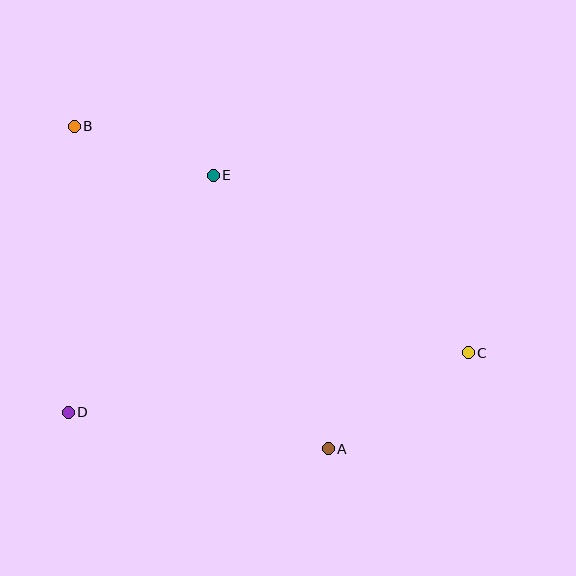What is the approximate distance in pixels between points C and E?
The distance between C and E is approximately 310 pixels.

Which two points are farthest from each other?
Points B and C are farthest from each other.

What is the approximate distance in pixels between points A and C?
The distance between A and C is approximately 170 pixels.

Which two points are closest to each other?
Points B and E are closest to each other.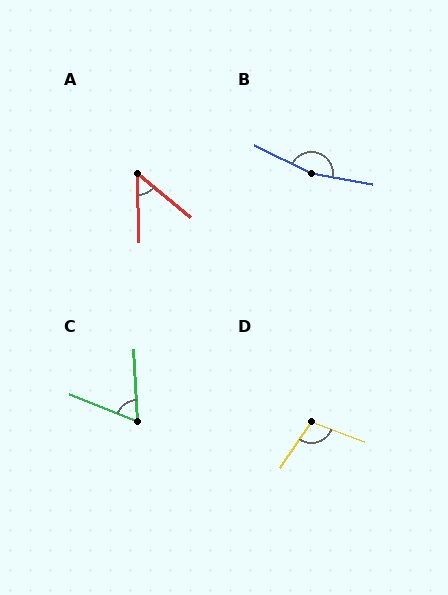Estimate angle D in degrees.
Approximately 104 degrees.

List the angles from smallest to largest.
A (49°), C (65°), D (104°), B (163°).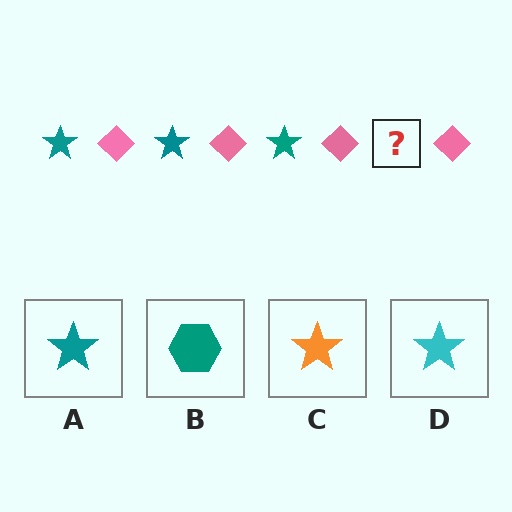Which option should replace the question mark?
Option A.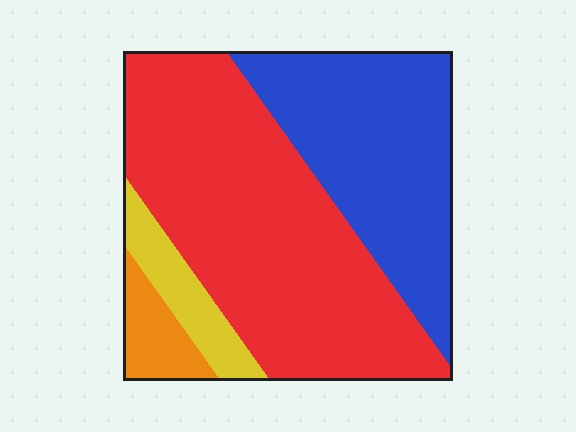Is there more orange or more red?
Red.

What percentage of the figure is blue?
Blue covers 33% of the figure.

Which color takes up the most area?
Red, at roughly 55%.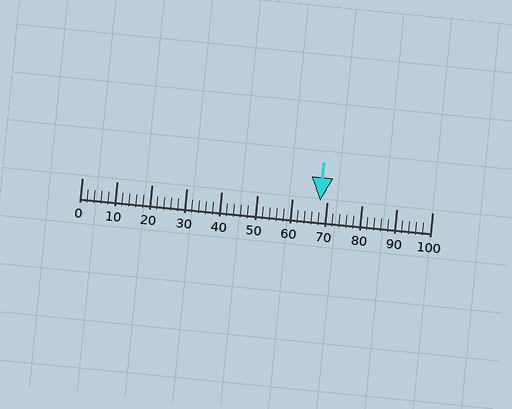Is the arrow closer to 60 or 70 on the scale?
The arrow is closer to 70.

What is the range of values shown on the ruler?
The ruler shows values from 0 to 100.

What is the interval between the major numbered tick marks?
The major tick marks are spaced 10 units apart.